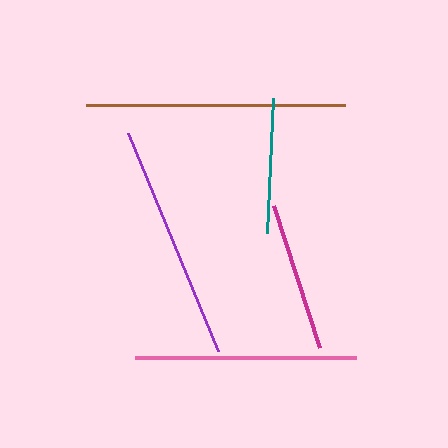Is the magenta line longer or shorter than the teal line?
The magenta line is longer than the teal line.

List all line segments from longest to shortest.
From longest to shortest: brown, purple, pink, magenta, teal.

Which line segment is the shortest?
The teal line is the shortest at approximately 135 pixels.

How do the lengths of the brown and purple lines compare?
The brown and purple lines are approximately the same length.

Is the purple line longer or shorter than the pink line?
The purple line is longer than the pink line.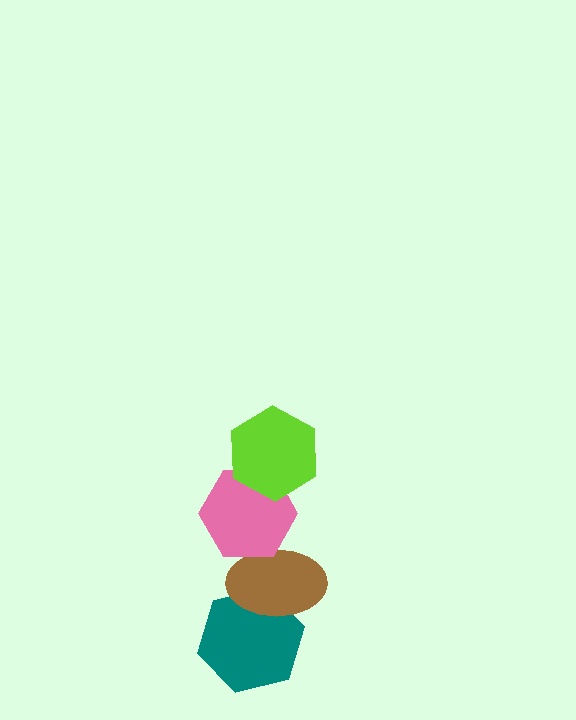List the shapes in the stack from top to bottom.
From top to bottom: the lime hexagon, the pink hexagon, the brown ellipse, the teal hexagon.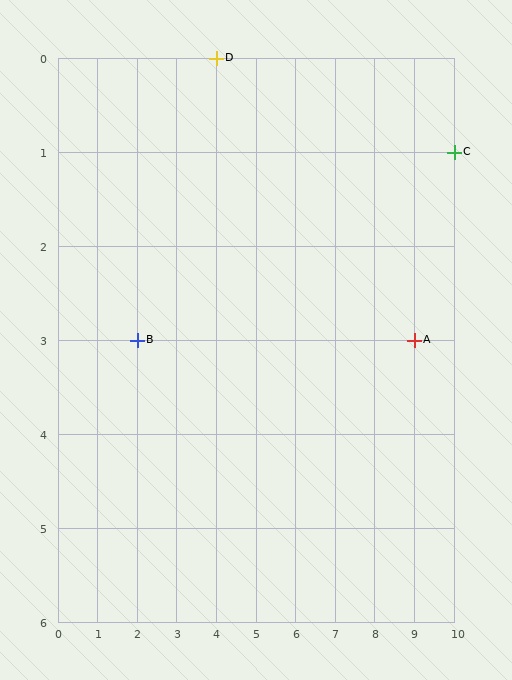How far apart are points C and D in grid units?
Points C and D are 6 columns and 1 row apart (about 6.1 grid units diagonally).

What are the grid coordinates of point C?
Point C is at grid coordinates (10, 1).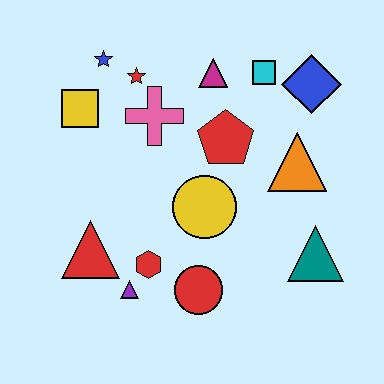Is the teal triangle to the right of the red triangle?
Yes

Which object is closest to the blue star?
The red star is closest to the blue star.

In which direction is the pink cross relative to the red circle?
The pink cross is above the red circle.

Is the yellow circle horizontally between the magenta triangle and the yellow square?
Yes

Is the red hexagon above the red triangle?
No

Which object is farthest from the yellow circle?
The blue star is farthest from the yellow circle.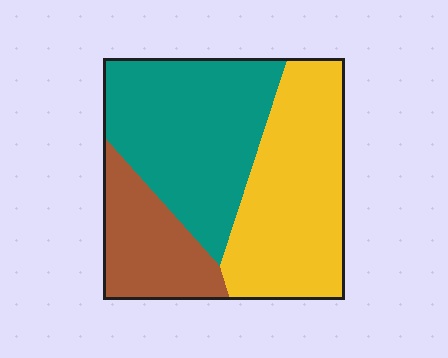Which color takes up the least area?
Brown, at roughly 20%.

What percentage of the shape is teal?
Teal takes up between a third and a half of the shape.